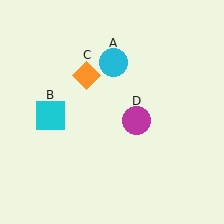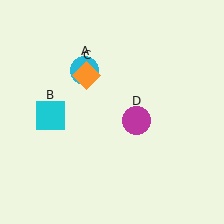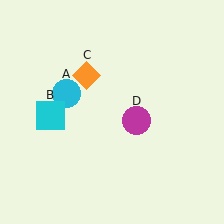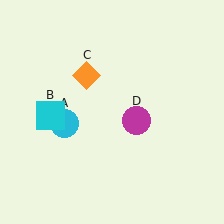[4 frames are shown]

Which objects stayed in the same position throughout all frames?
Cyan square (object B) and orange diamond (object C) and magenta circle (object D) remained stationary.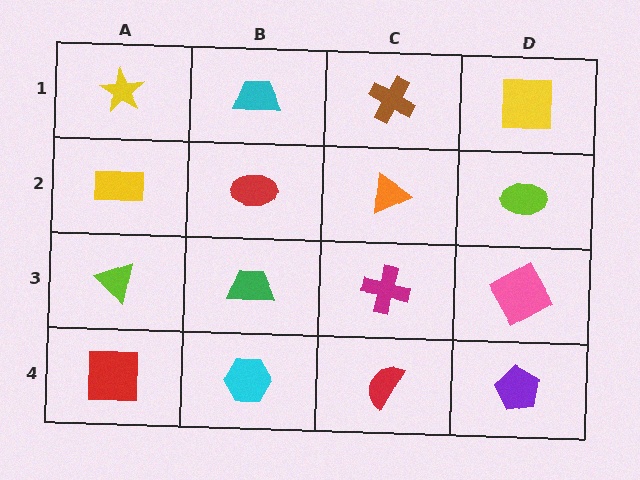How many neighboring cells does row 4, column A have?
2.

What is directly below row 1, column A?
A yellow rectangle.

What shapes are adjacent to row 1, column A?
A yellow rectangle (row 2, column A), a cyan trapezoid (row 1, column B).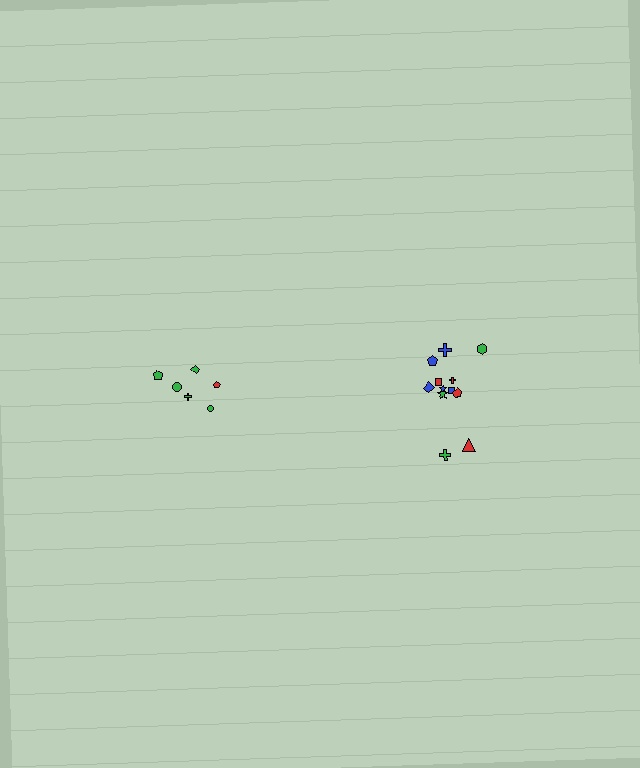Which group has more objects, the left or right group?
The right group.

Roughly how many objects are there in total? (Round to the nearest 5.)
Roughly 20 objects in total.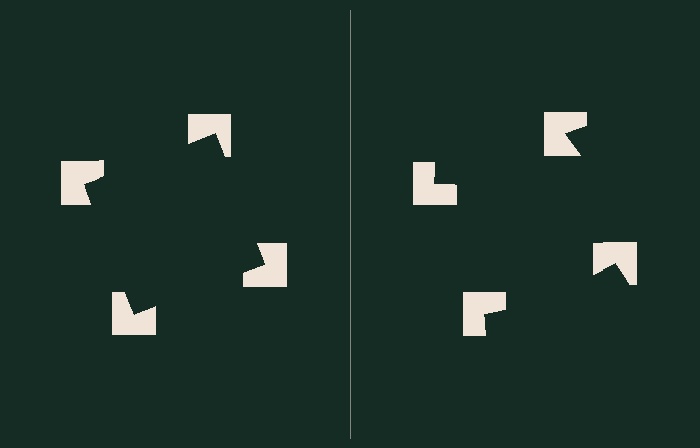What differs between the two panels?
The notched squares are positioned identically on both sides; only the wedge orientations differ. On the left they align to a square; on the right they are misaligned.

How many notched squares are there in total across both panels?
8 — 4 on each side.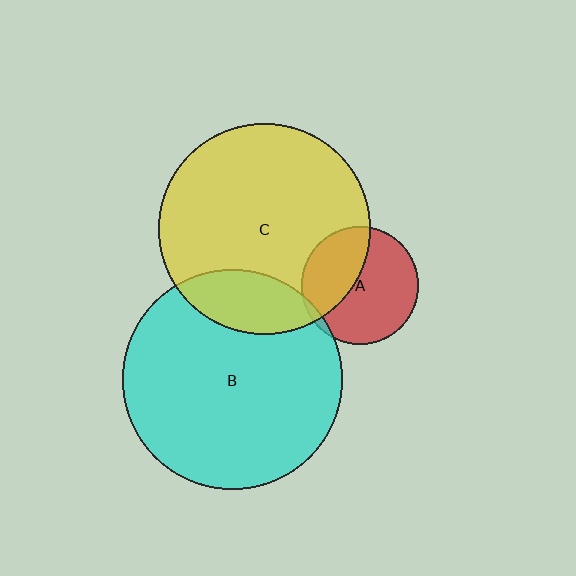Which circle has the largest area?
Circle B (cyan).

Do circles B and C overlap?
Yes.